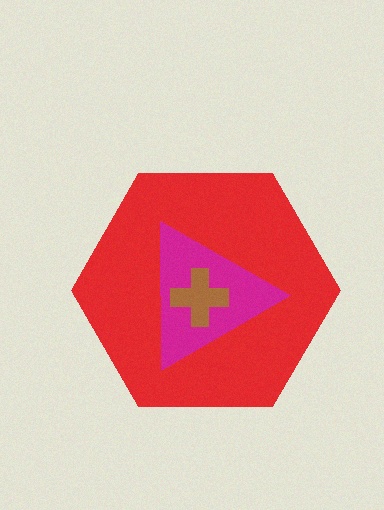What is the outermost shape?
The red hexagon.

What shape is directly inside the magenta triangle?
The brown cross.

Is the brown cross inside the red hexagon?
Yes.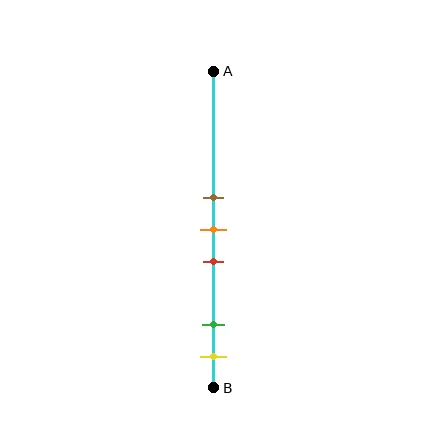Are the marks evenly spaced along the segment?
No, the marks are not evenly spaced.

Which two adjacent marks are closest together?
The brown and orange marks are the closest adjacent pair.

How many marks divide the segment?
There are 5 marks dividing the segment.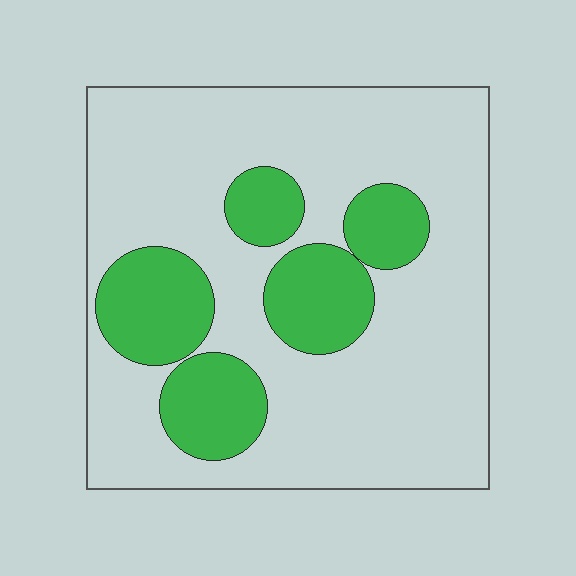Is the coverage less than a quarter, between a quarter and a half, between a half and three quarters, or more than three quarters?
Between a quarter and a half.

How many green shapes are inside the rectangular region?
5.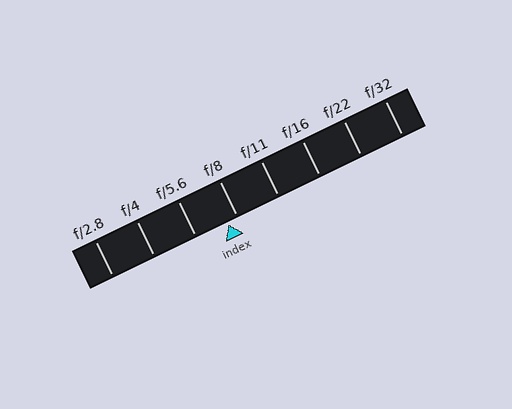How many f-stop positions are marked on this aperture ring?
There are 8 f-stop positions marked.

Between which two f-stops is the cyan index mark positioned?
The index mark is between f/5.6 and f/8.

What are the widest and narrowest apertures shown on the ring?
The widest aperture shown is f/2.8 and the narrowest is f/32.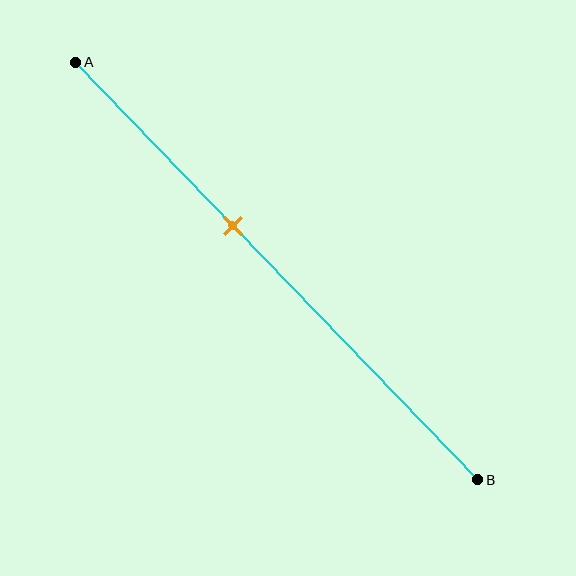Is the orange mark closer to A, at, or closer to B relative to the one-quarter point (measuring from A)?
The orange mark is closer to point B than the one-quarter point of segment AB.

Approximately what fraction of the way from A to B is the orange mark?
The orange mark is approximately 40% of the way from A to B.